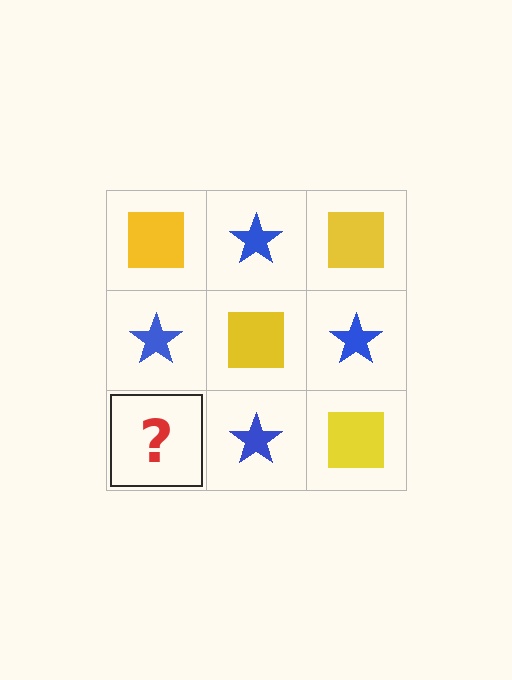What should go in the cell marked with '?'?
The missing cell should contain a yellow square.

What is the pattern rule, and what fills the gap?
The rule is that it alternates yellow square and blue star in a checkerboard pattern. The gap should be filled with a yellow square.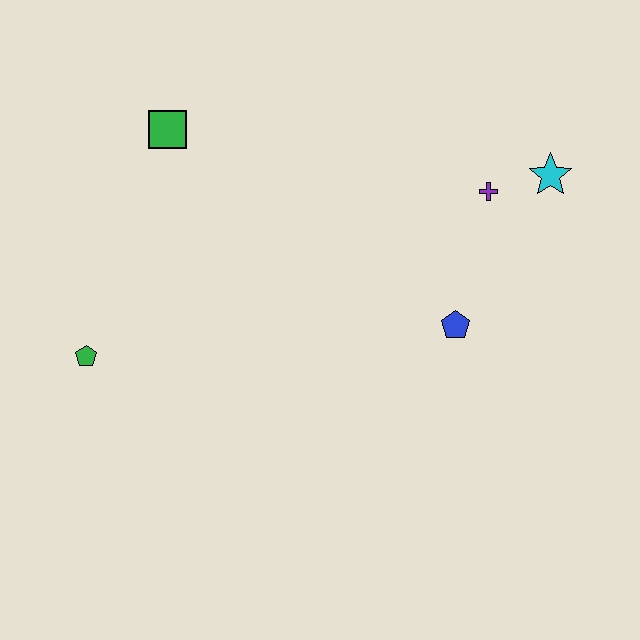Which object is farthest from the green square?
The cyan star is farthest from the green square.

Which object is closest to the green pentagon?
The green square is closest to the green pentagon.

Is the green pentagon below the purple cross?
Yes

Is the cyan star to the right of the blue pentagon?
Yes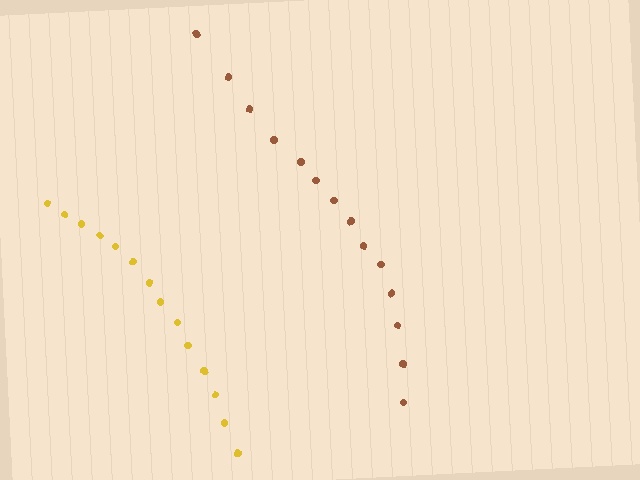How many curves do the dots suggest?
There are 2 distinct paths.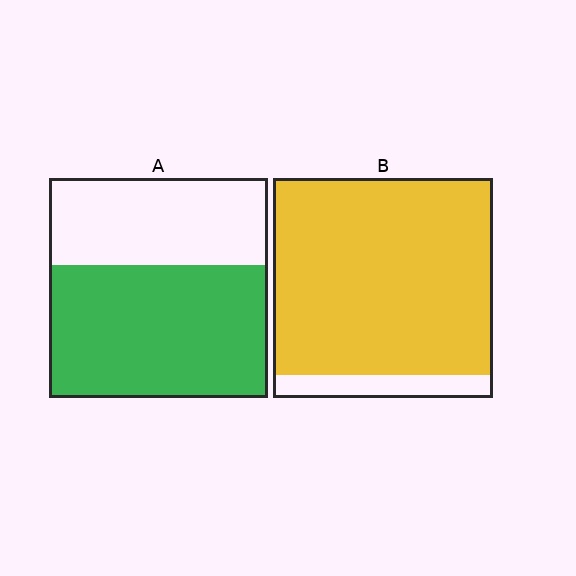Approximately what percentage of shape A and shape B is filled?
A is approximately 60% and B is approximately 90%.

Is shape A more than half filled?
Yes.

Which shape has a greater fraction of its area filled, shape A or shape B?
Shape B.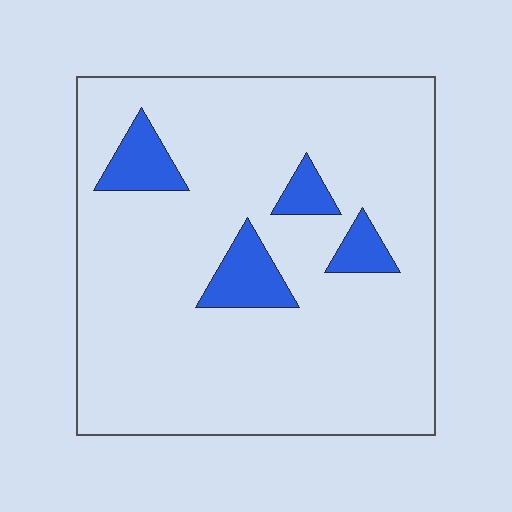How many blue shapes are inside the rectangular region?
4.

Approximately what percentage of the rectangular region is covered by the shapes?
Approximately 10%.